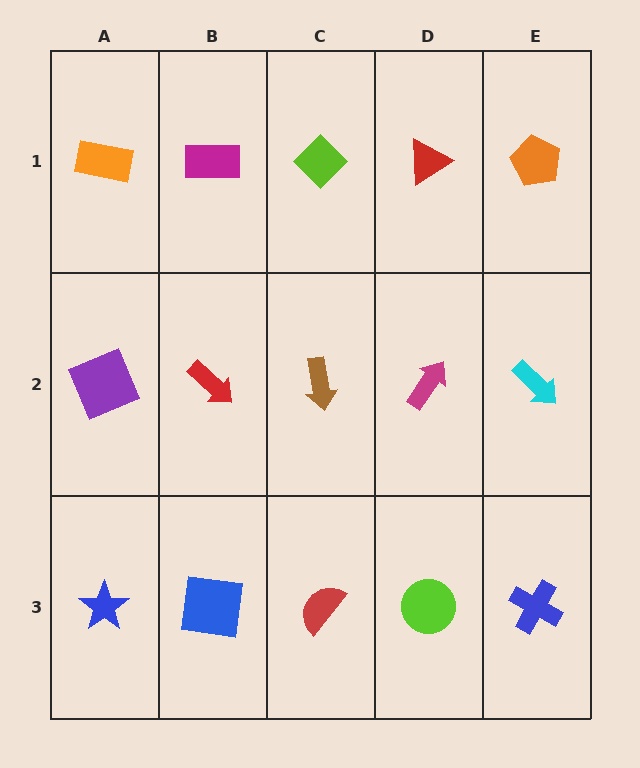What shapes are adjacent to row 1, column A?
A purple square (row 2, column A), a magenta rectangle (row 1, column B).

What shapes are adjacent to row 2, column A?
An orange rectangle (row 1, column A), a blue star (row 3, column A), a red arrow (row 2, column B).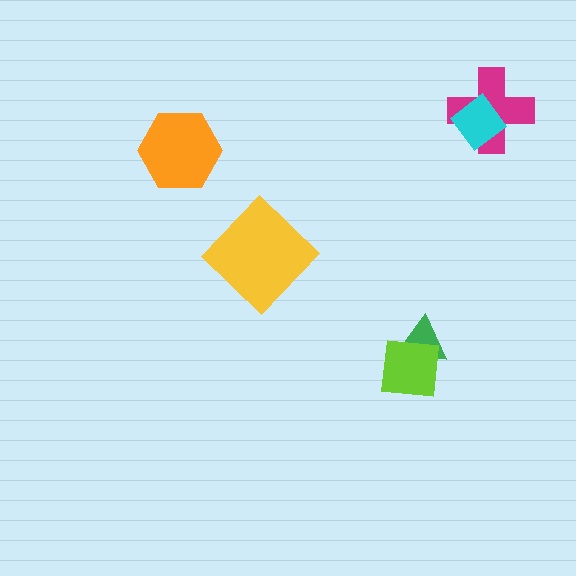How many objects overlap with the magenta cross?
1 object overlaps with the magenta cross.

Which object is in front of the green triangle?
The lime square is in front of the green triangle.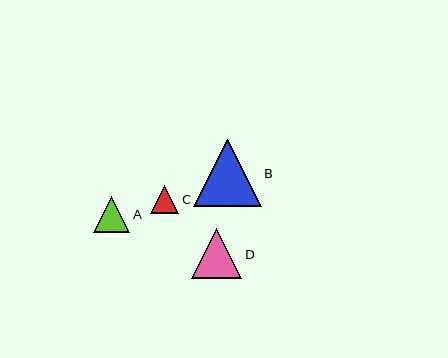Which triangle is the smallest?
Triangle C is the smallest with a size of approximately 28 pixels.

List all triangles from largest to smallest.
From largest to smallest: B, D, A, C.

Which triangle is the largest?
Triangle B is the largest with a size of approximately 67 pixels.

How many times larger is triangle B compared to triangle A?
Triangle B is approximately 1.9 times the size of triangle A.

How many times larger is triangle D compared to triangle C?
Triangle D is approximately 1.8 times the size of triangle C.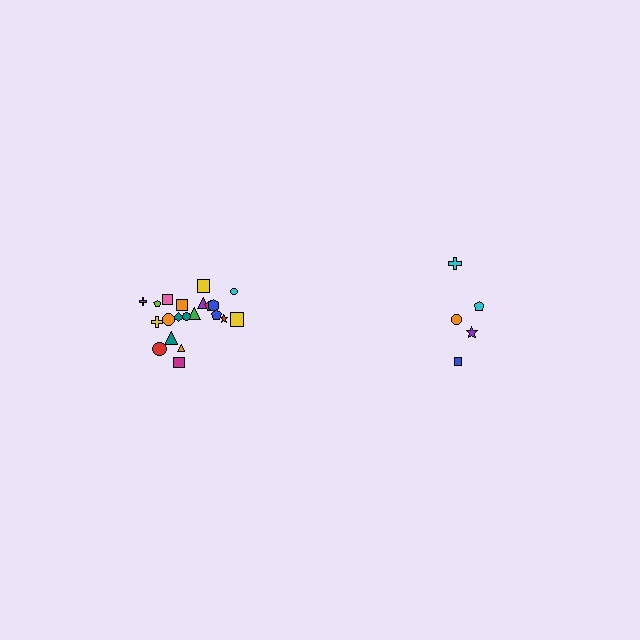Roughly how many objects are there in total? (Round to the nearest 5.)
Roughly 25 objects in total.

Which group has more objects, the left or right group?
The left group.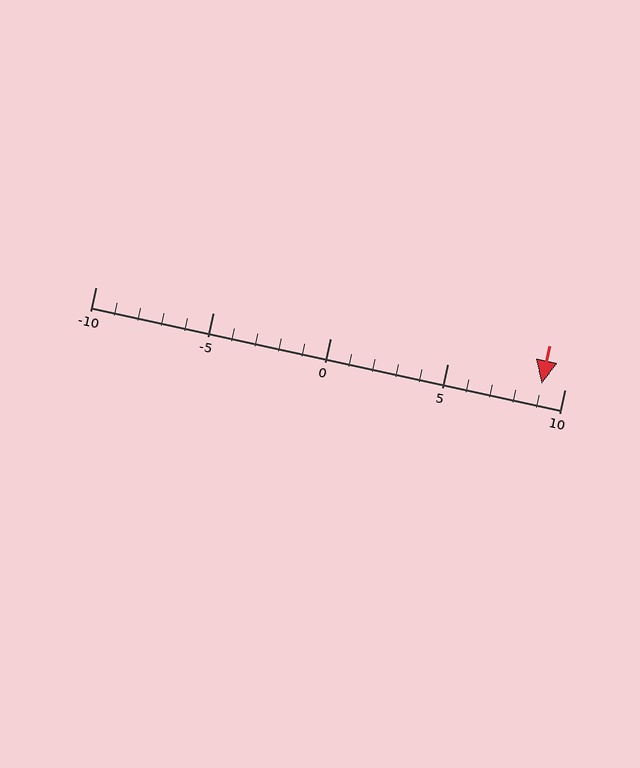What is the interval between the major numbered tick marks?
The major tick marks are spaced 5 units apart.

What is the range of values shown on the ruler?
The ruler shows values from -10 to 10.